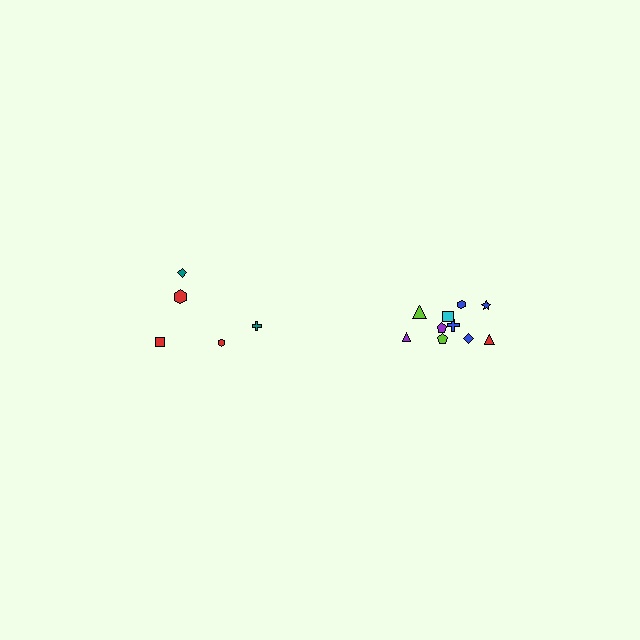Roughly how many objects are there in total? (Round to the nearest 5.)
Roughly 15 objects in total.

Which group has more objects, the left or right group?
The right group.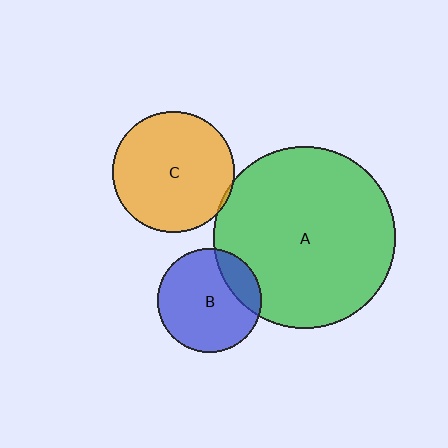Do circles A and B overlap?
Yes.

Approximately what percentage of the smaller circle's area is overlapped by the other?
Approximately 20%.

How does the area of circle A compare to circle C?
Approximately 2.3 times.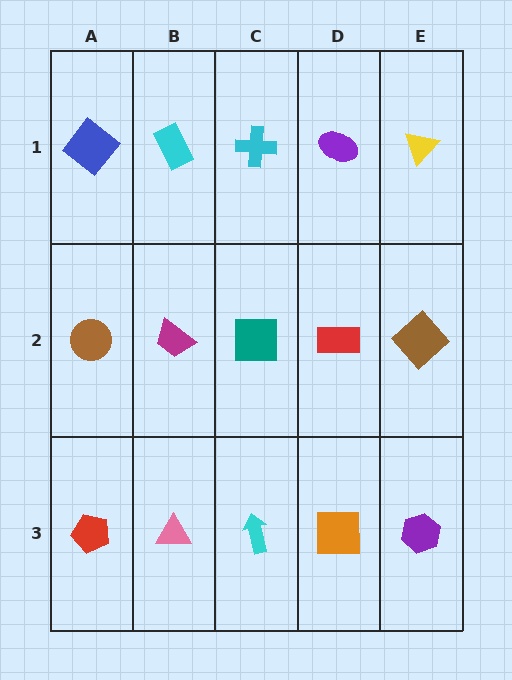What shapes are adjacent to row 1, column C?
A teal square (row 2, column C), a cyan rectangle (row 1, column B), a purple ellipse (row 1, column D).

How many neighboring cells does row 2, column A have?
3.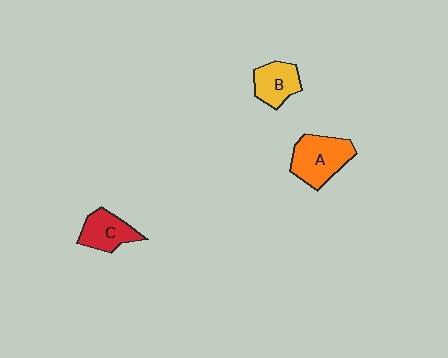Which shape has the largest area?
Shape A (orange).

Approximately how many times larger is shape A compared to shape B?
Approximately 1.5 times.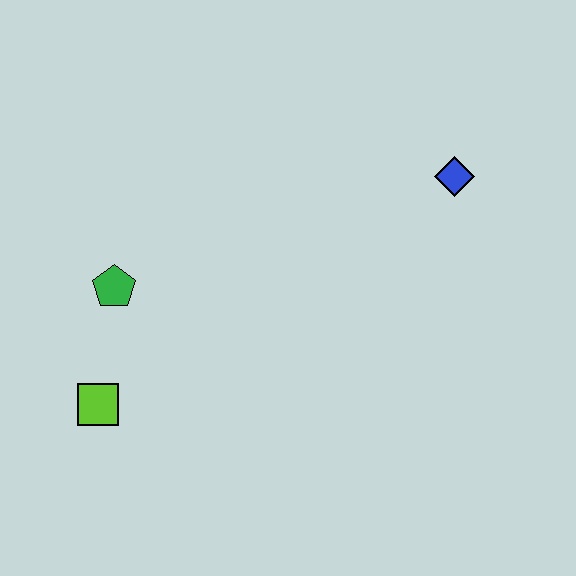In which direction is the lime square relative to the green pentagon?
The lime square is below the green pentagon.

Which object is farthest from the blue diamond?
The lime square is farthest from the blue diamond.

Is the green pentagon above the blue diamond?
No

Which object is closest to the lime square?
The green pentagon is closest to the lime square.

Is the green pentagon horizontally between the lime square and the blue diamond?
Yes